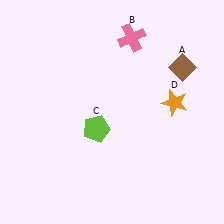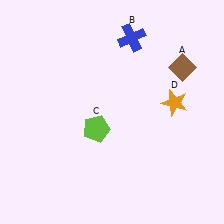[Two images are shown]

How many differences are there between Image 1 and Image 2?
There is 1 difference between the two images.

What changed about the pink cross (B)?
In Image 1, B is pink. In Image 2, it changed to blue.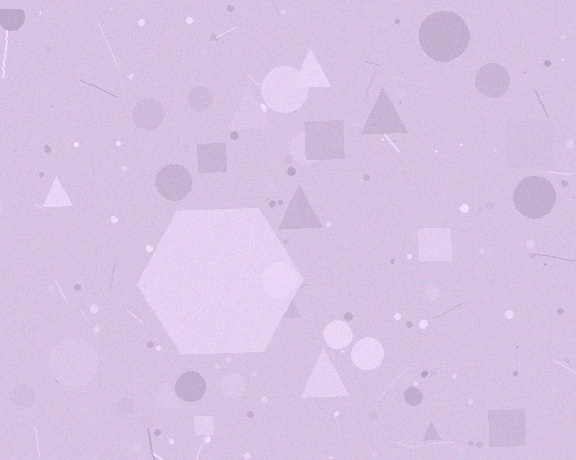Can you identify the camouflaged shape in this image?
The camouflaged shape is a hexagon.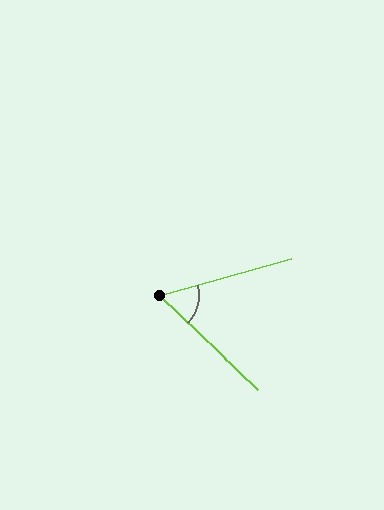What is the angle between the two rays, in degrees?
Approximately 59 degrees.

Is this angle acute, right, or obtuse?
It is acute.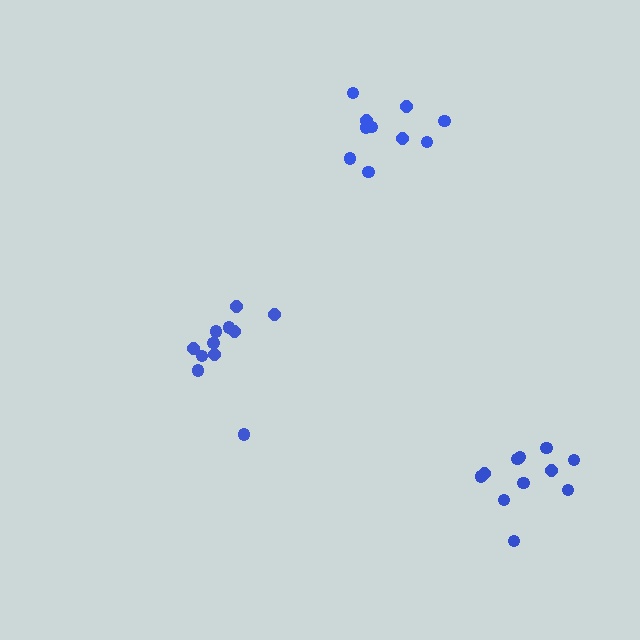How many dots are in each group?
Group 1: 11 dots, Group 2: 10 dots, Group 3: 11 dots (32 total).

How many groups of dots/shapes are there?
There are 3 groups.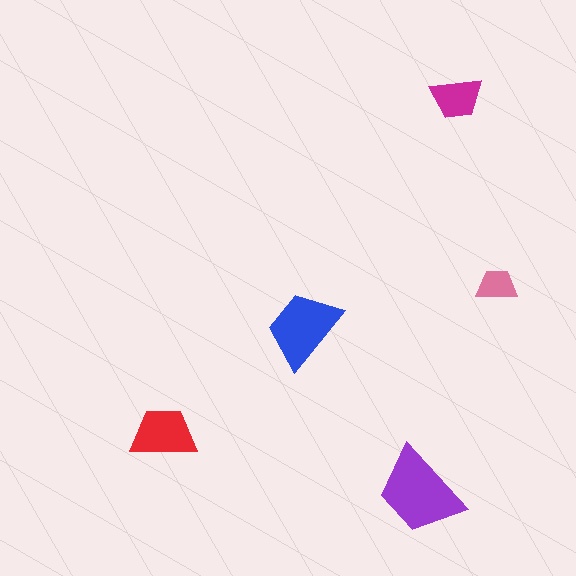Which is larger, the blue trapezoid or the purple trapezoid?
The purple one.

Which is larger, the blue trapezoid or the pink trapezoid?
The blue one.